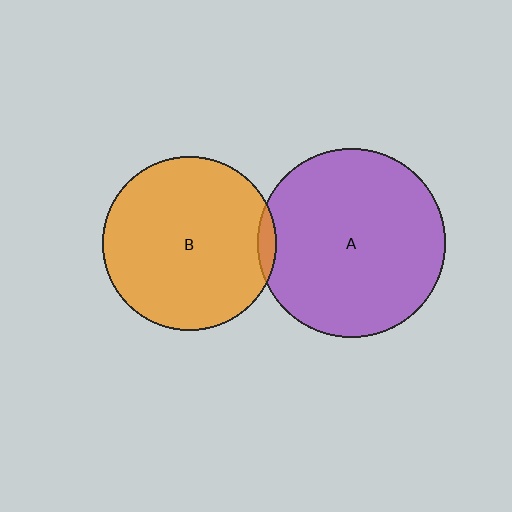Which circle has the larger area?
Circle A (purple).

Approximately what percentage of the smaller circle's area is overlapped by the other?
Approximately 5%.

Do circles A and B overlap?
Yes.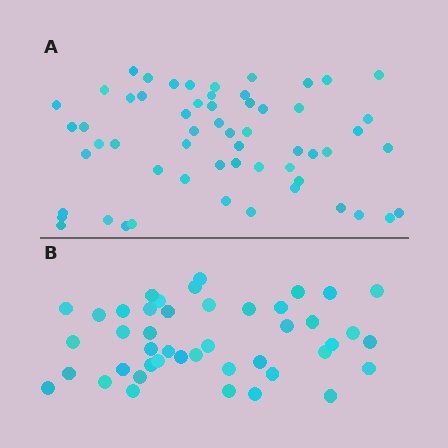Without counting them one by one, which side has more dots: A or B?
Region A (the top region) has more dots.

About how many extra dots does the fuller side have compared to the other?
Region A has approximately 15 more dots than region B.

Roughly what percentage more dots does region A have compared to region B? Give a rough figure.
About 30% more.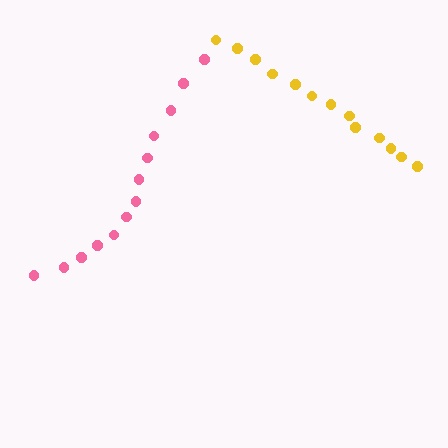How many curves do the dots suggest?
There are 2 distinct paths.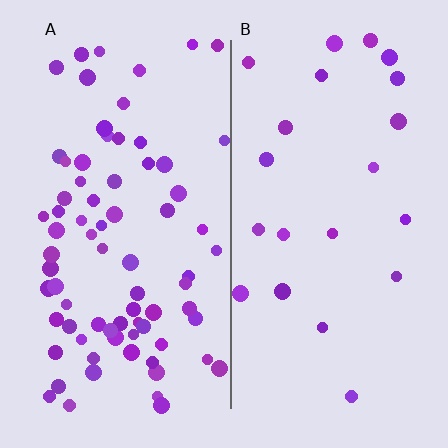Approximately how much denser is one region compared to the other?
Approximately 3.5× — region A over region B.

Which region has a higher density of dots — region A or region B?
A (the left).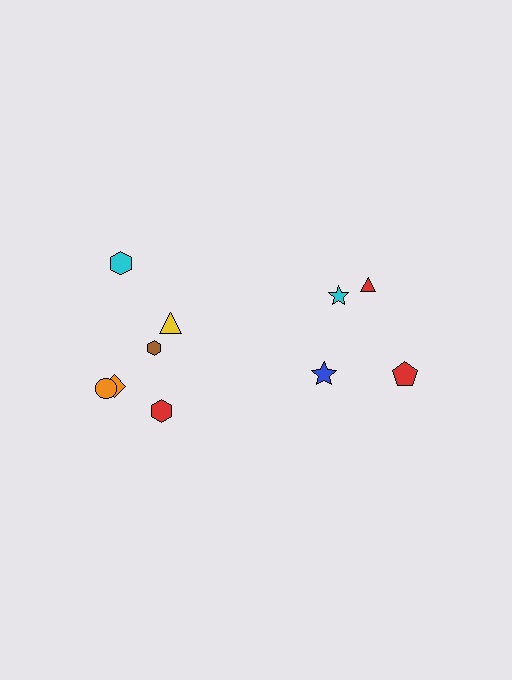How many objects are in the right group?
There are 4 objects.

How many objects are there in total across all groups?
There are 10 objects.